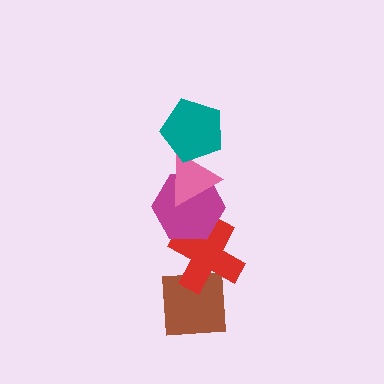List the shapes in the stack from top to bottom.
From top to bottom: the teal pentagon, the pink triangle, the magenta hexagon, the red cross, the brown square.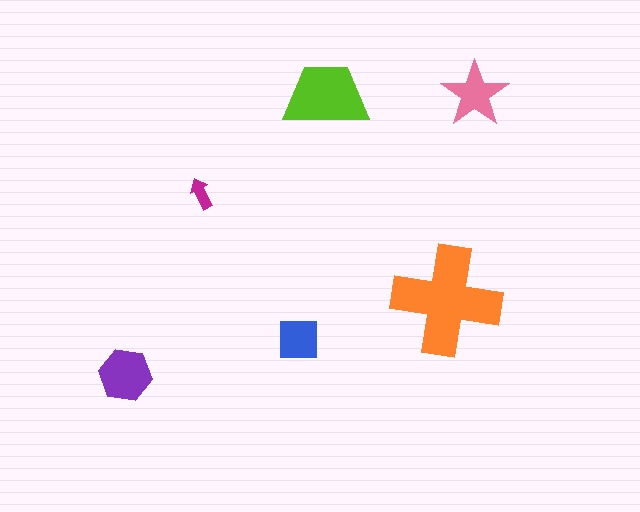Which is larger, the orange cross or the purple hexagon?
The orange cross.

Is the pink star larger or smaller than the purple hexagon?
Smaller.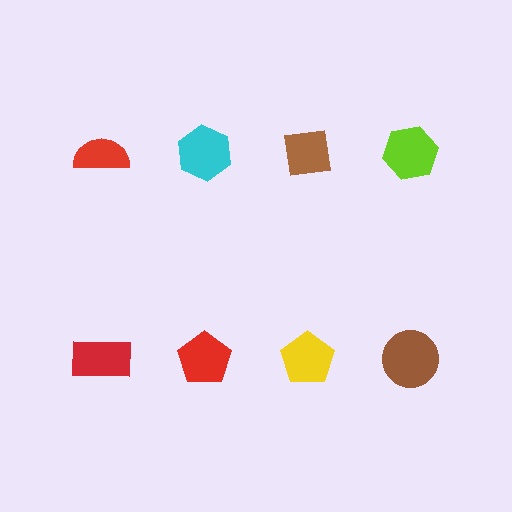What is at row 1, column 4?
A lime hexagon.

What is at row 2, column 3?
A yellow pentagon.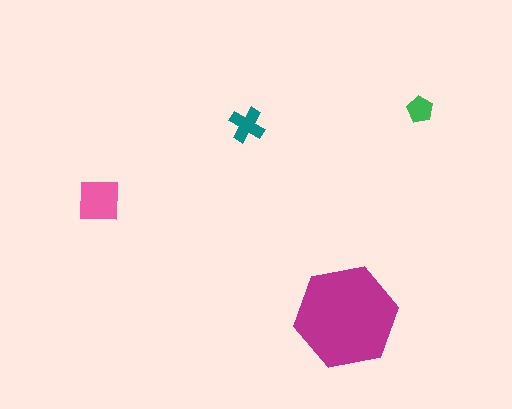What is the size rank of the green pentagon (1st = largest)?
4th.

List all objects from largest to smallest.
The magenta hexagon, the pink square, the teal cross, the green pentagon.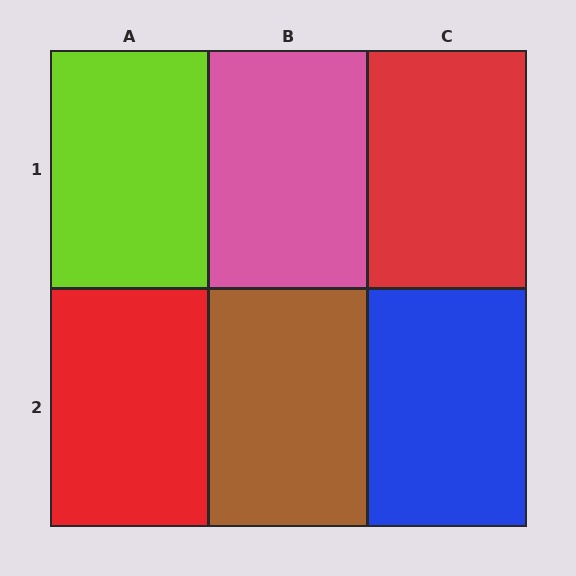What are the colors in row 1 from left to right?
Lime, pink, red.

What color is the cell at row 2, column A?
Red.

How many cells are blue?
1 cell is blue.